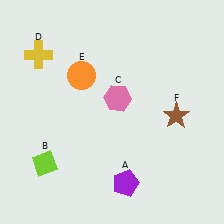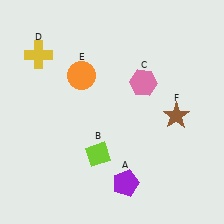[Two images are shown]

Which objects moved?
The objects that moved are: the lime diamond (B), the pink hexagon (C).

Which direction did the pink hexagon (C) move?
The pink hexagon (C) moved right.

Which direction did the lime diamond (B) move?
The lime diamond (B) moved right.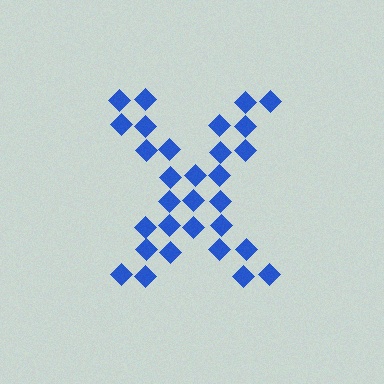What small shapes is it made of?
It is made of small diamonds.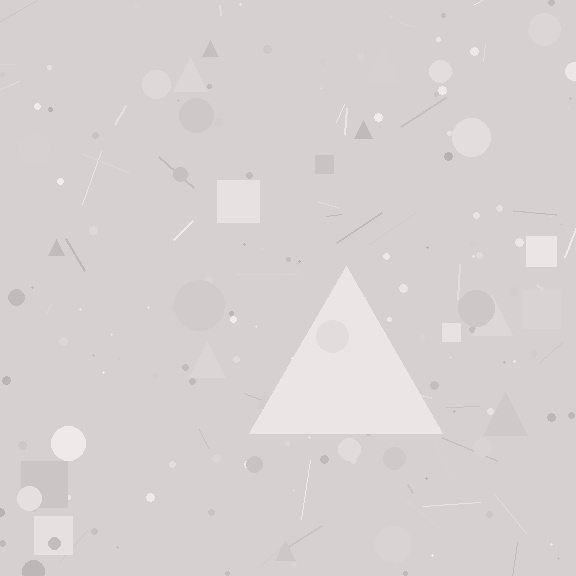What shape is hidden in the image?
A triangle is hidden in the image.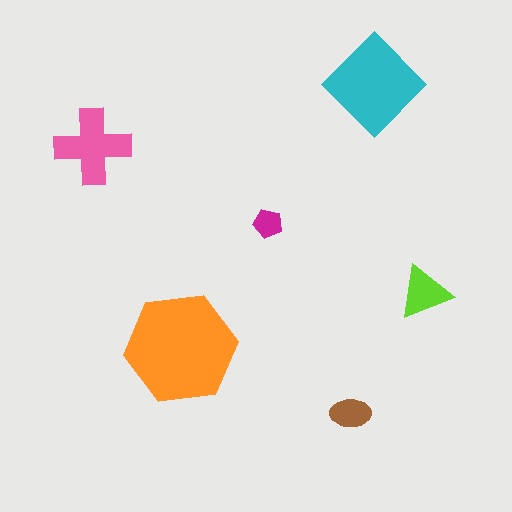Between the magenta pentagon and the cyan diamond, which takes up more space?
The cyan diamond.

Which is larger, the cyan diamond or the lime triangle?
The cyan diamond.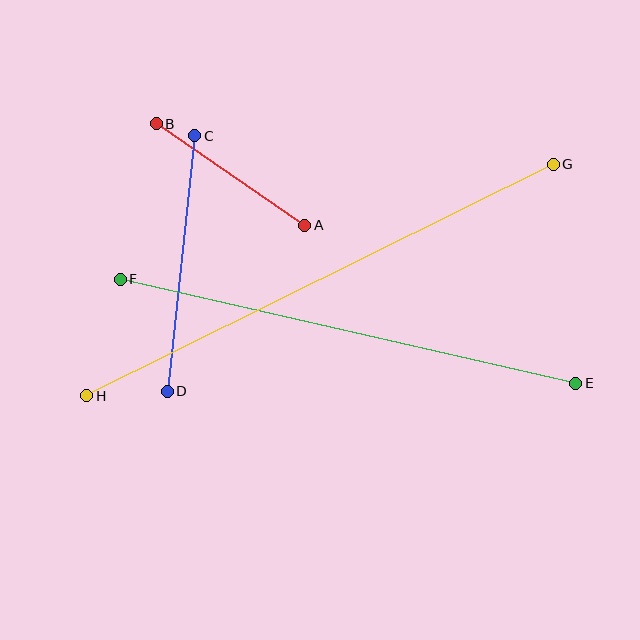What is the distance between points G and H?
The distance is approximately 521 pixels.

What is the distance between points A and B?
The distance is approximately 180 pixels.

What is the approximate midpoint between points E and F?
The midpoint is at approximately (348, 331) pixels.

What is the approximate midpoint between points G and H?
The midpoint is at approximately (320, 280) pixels.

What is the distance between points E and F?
The distance is approximately 467 pixels.